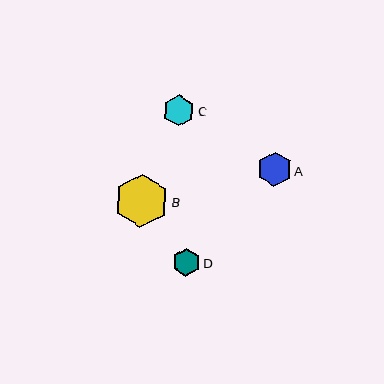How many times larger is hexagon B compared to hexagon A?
Hexagon B is approximately 1.6 times the size of hexagon A.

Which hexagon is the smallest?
Hexagon D is the smallest with a size of approximately 28 pixels.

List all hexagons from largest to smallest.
From largest to smallest: B, A, C, D.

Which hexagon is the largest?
Hexagon B is the largest with a size of approximately 53 pixels.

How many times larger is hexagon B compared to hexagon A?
Hexagon B is approximately 1.6 times the size of hexagon A.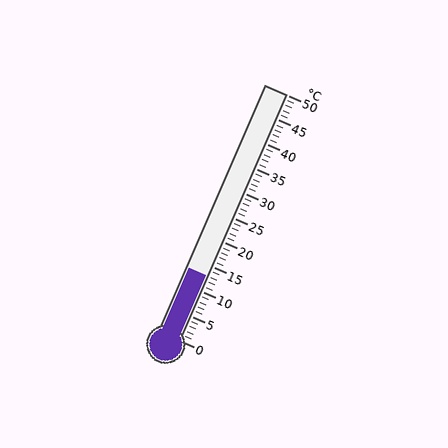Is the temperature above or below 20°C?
The temperature is below 20°C.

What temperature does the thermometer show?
The thermometer shows approximately 13°C.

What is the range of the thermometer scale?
The thermometer scale ranges from 0°C to 50°C.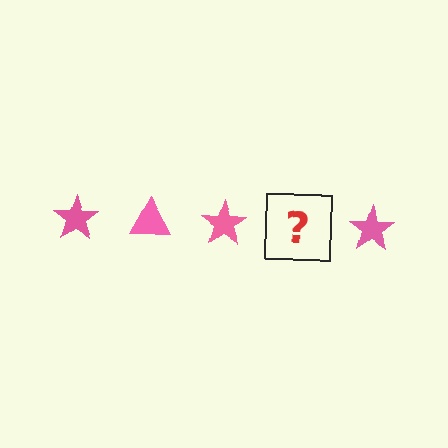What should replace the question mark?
The question mark should be replaced with a pink triangle.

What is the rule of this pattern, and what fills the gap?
The rule is that the pattern cycles through star, triangle shapes in pink. The gap should be filled with a pink triangle.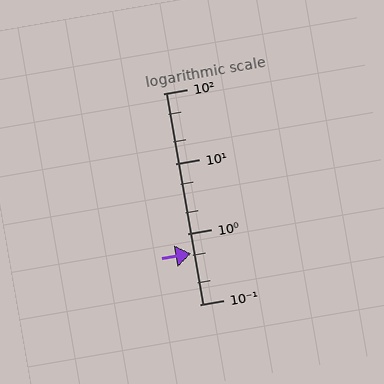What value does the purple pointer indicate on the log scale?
The pointer indicates approximately 0.52.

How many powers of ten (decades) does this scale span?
The scale spans 3 decades, from 0.1 to 100.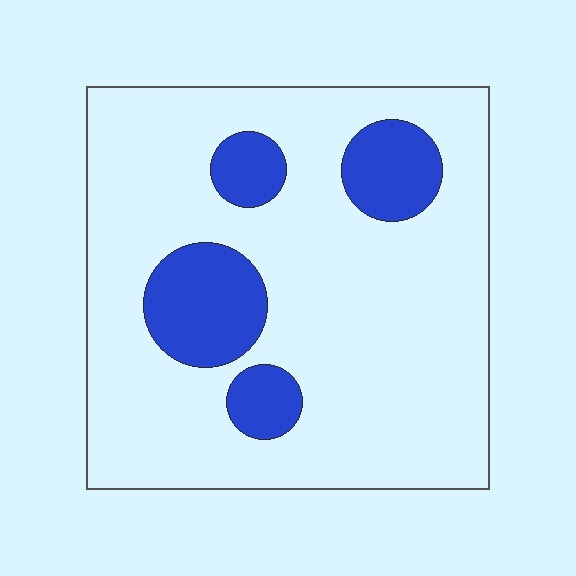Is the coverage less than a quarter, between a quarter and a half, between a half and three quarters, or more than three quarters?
Less than a quarter.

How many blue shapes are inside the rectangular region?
4.